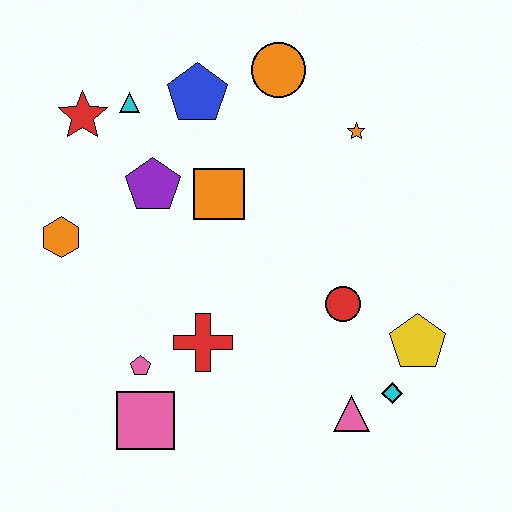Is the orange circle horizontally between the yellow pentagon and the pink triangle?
No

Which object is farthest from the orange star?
The pink square is farthest from the orange star.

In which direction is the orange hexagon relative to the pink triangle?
The orange hexagon is to the left of the pink triangle.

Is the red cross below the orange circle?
Yes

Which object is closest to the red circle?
The yellow pentagon is closest to the red circle.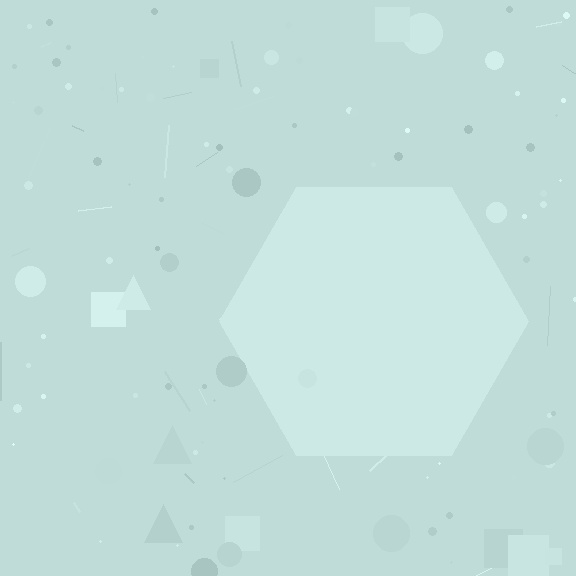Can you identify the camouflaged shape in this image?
The camouflaged shape is a hexagon.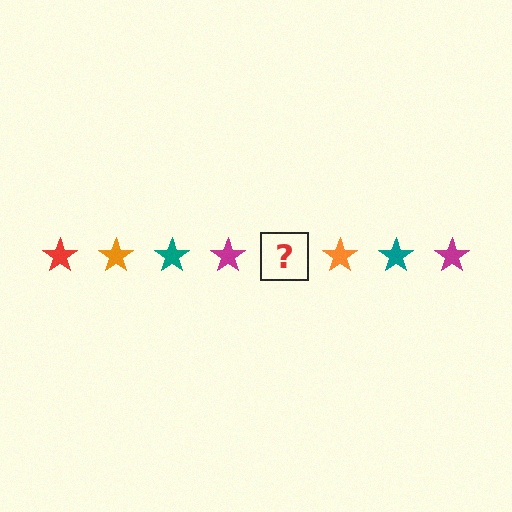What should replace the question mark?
The question mark should be replaced with a red star.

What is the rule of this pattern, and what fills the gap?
The rule is that the pattern cycles through red, orange, teal, magenta stars. The gap should be filled with a red star.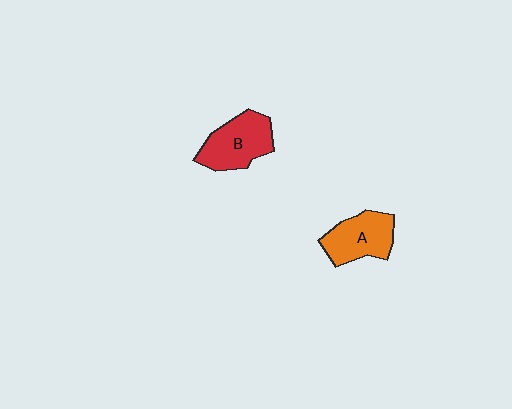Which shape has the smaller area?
Shape A (orange).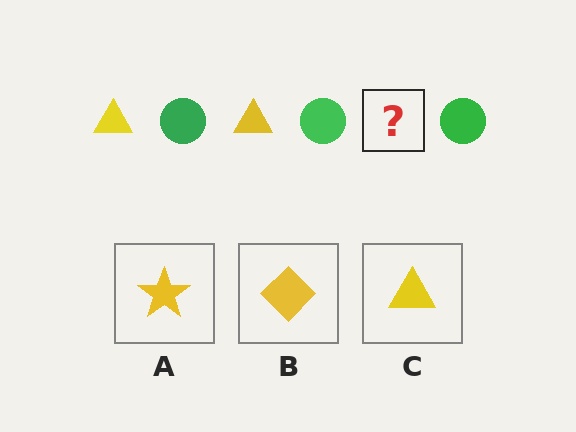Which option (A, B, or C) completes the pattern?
C.